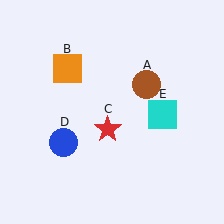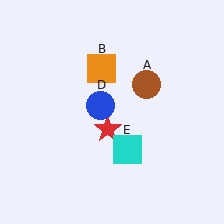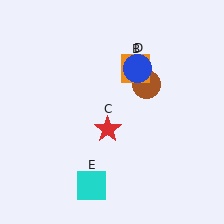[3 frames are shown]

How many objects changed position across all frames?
3 objects changed position: orange square (object B), blue circle (object D), cyan square (object E).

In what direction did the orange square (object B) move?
The orange square (object B) moved right.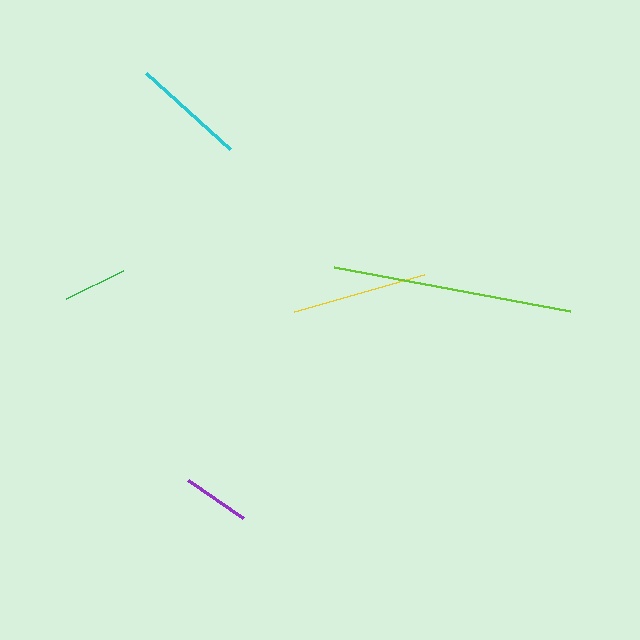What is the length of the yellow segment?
The yellow segment is approximately 135 pixels long.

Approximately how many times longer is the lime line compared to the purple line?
The lime line is approximately 3.6 times the length of the purple line.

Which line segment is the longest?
The lime line is the longest at approximately 239 pixels.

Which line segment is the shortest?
The green line is the shortest at approximately 63 pixels.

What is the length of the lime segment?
The lime segment is approximately 239 pixels long.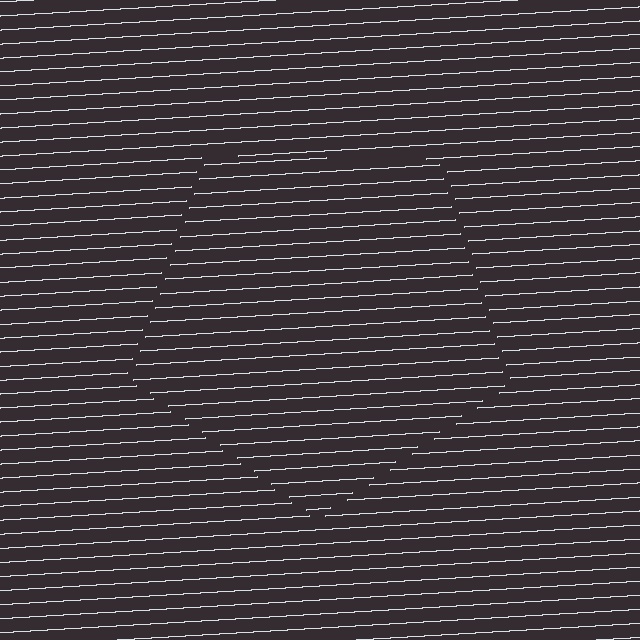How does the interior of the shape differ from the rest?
The interior of the shape contains the same grating, shifted by half a period — the contour is defined by the phase discontinuity where line-ends from the inner and outer gratings abut.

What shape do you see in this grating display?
An illusory pentagon. The interior of the shape contains the same grating, shifted by half a period — the contour is defined by the phase discontinuity where line-ends from the inner and outer gratings abut.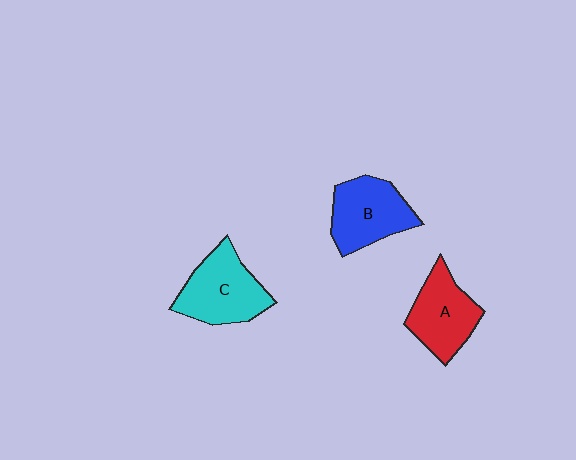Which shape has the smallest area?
Shape A (red).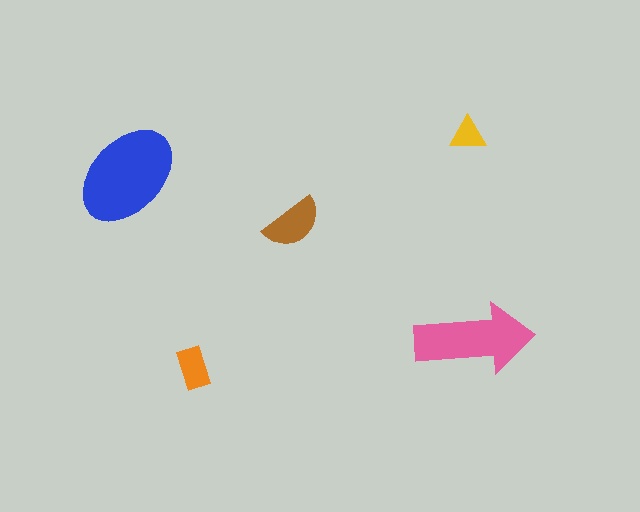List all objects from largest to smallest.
The blue ellipse, the pink arrow, the brown semicircle, the orange rectangle, the yellow triangle.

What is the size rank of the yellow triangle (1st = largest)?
5th.